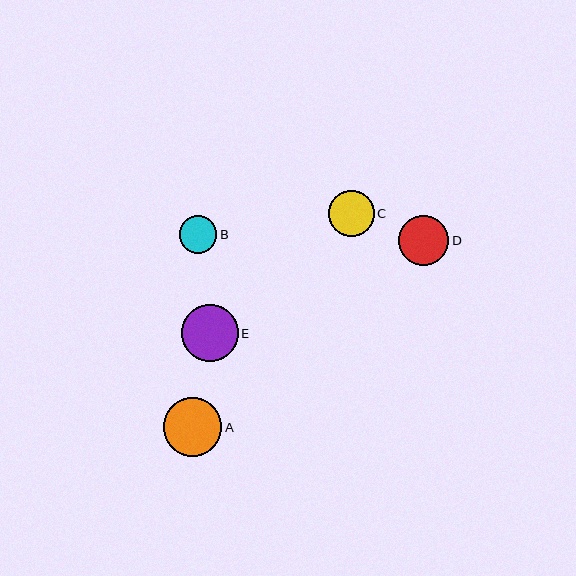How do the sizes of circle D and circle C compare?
Circle D and circle C are approximately the same size.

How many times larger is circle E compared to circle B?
Circle E is approximately 1.5 times the size of circle B.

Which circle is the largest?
Circle A is the largest with a size of approximately 58 pixels.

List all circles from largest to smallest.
From largest to smallest: A, E, D, C, B.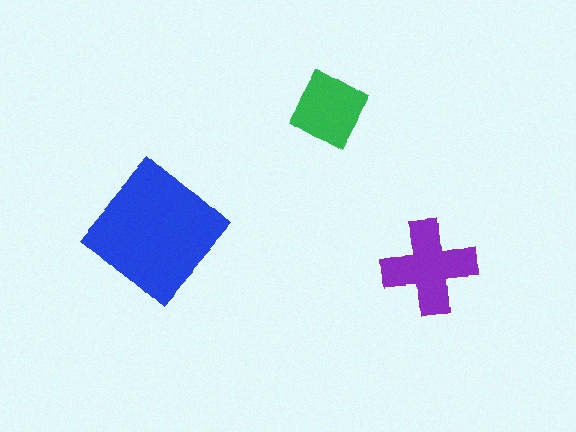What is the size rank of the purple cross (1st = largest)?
2nd.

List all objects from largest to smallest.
The blue diamond, the purple cross, the green diamond.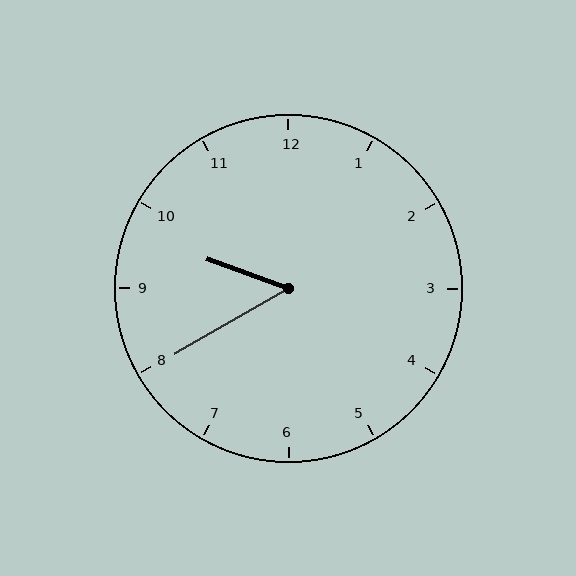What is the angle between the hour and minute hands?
Approximately 50 degrees.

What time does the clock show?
9:40.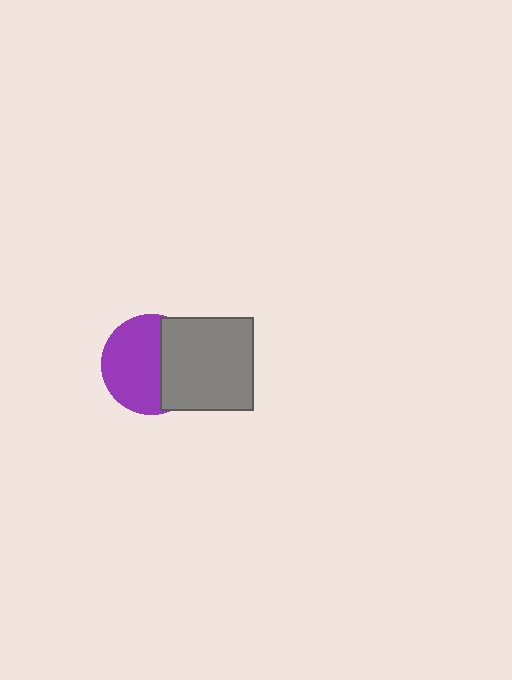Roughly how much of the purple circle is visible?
About half of it is visible (roughly 61%).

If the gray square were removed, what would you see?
You would see the complete purple circle.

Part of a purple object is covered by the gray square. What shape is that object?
It is a circle.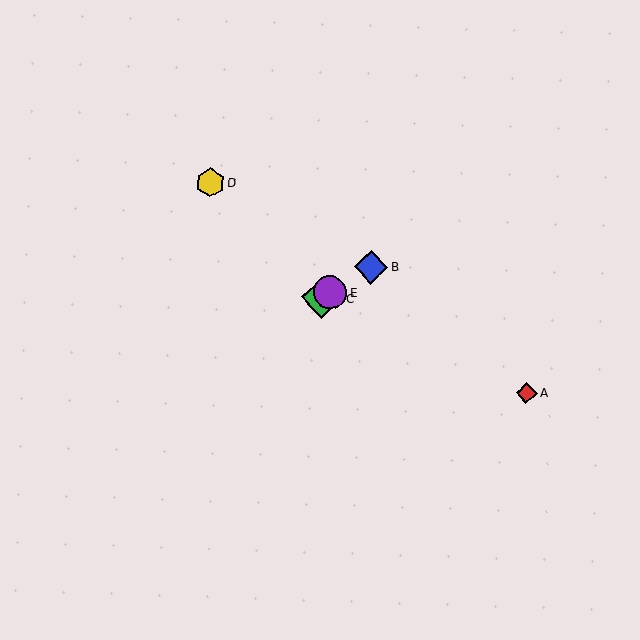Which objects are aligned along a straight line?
Objects B, C, E are aligned along a straight line.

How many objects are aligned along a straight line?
3 objects (B, C, E) are aligned along a straight line.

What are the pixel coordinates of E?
Object E is at (330, 293).